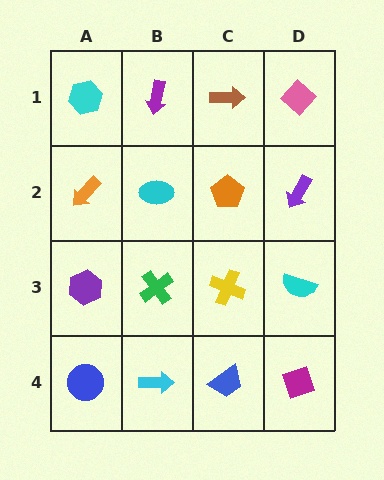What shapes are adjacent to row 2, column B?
A purple arrow (row 1, column B), a green cross (row 3, column B), an orange arrow (row 2, column A), an orange pentagon (row 2, column C).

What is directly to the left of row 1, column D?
A brown arrow.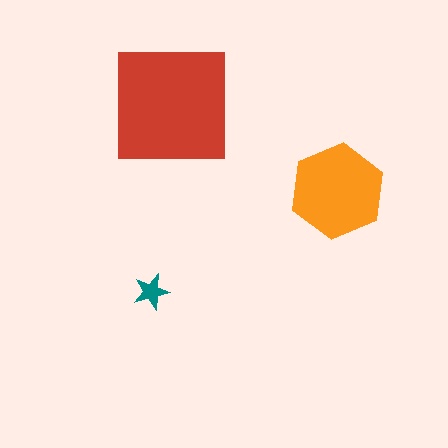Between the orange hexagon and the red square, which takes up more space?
The red square.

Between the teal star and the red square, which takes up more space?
The red square.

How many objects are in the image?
There are 3 objects in the image.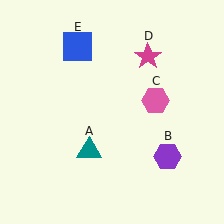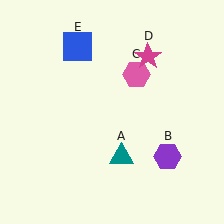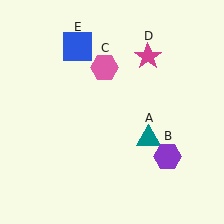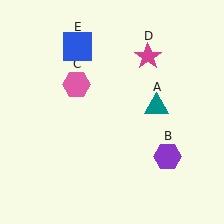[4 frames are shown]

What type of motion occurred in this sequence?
The teal triangle (object A), pink hexagon (object C) rotated counterclockwise around the center of the scene.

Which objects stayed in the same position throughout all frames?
Purple hexagon (object B) and magenta star (object D) and blue square (object E) remained stationary.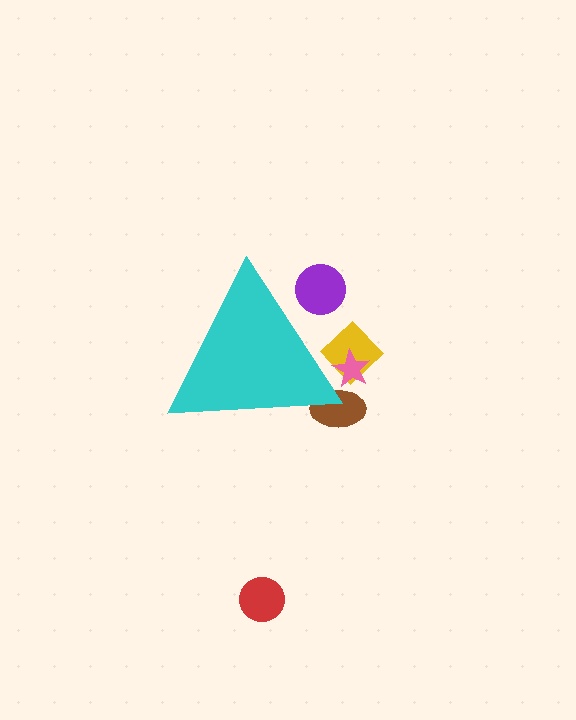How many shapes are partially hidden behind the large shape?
4 shapes are partially hidden.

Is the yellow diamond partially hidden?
Yes, the yellow diamond is partially hidden behind the cyan triangle.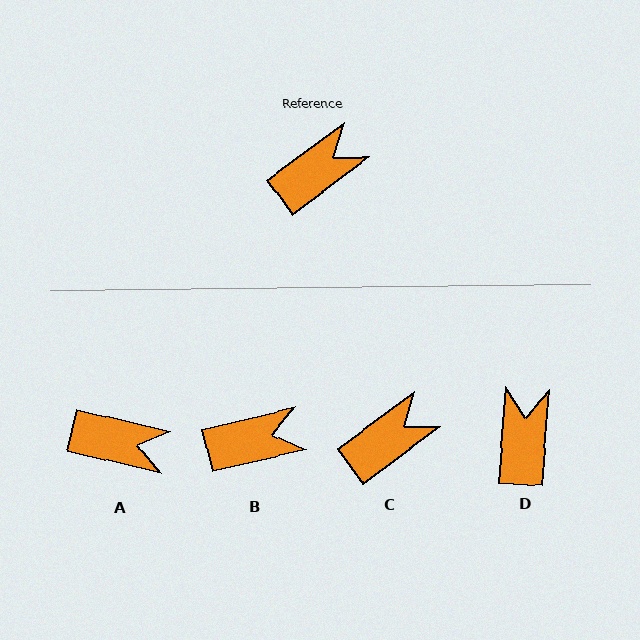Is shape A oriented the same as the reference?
No, it is off by about 50 degrees.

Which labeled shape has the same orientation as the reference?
C.